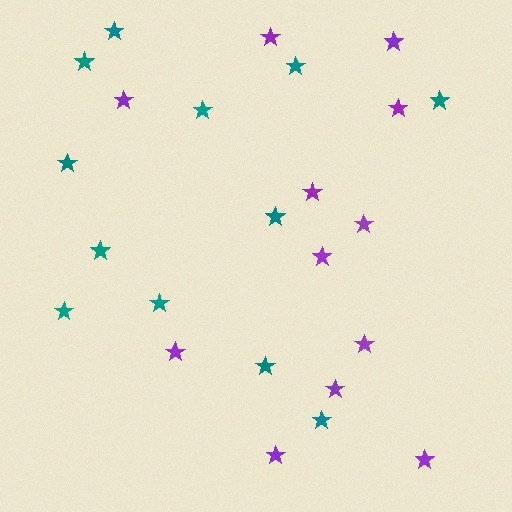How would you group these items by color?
There are 2 groups: one group of teal stars (12) and one group of purple stars (12).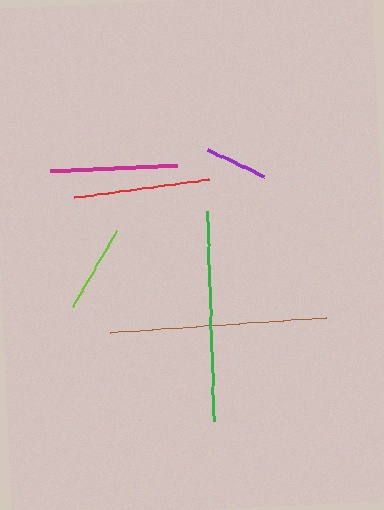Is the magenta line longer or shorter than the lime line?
The magenta line is longer than the lime line.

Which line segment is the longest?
The brown line is the longest at approximately 216 pixels.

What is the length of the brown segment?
The brown segment is approximately 216 pixels long.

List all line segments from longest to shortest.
From longest to shortest: brown, green, red, magenta, lime, purple.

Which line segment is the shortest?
The purple line is the shortest at approximately 62 pixels.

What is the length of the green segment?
The green segment is approximately 210 pixels long.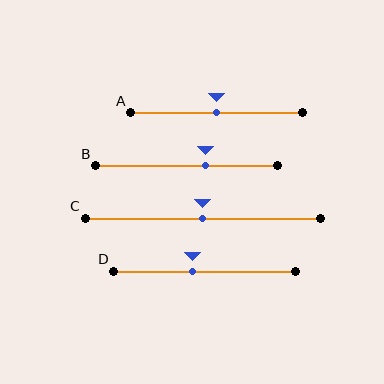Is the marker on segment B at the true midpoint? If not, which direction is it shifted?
No, the marker on segment B is shifted to the right by about 10% of the segment length.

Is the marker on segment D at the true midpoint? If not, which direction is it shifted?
No, the marker on segment D is shifted to the left by about 7% of the segment length.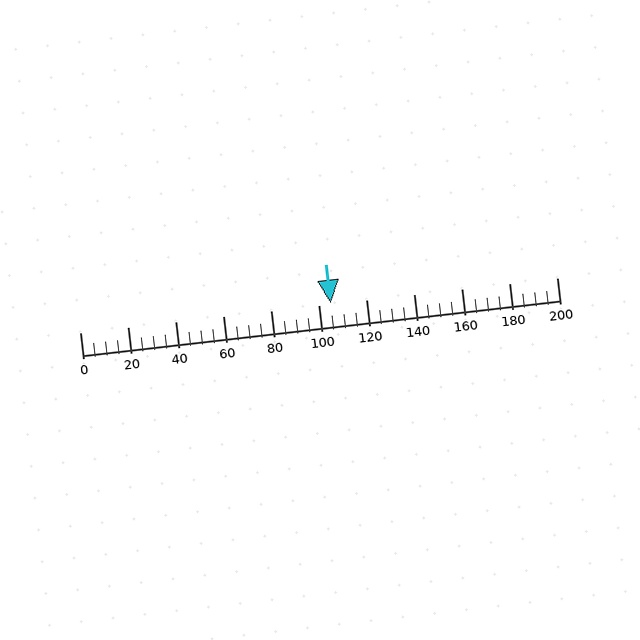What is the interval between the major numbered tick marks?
The major tick marks are spaced 20 units apart.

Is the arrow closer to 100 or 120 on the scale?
The arrow is closer to 100.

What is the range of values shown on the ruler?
The ruler shows values from 0 to 200.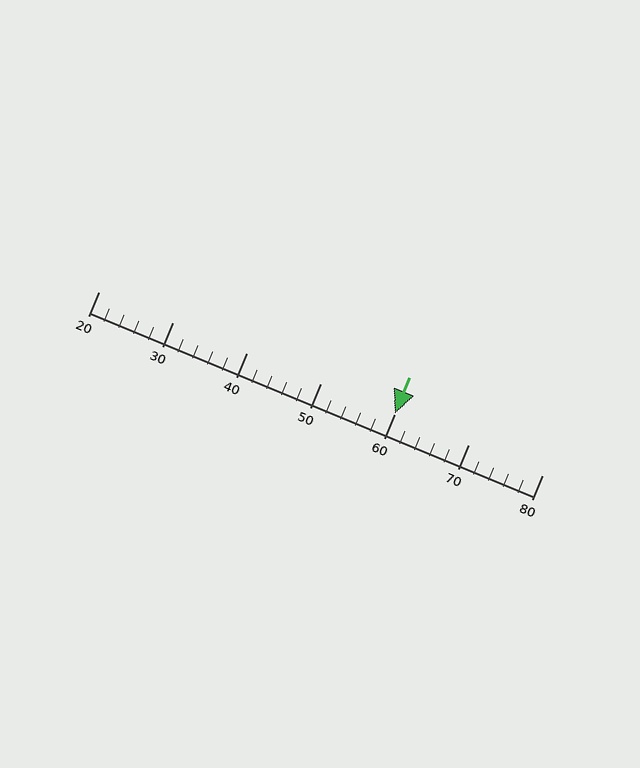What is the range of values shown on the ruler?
The ruler shows values from 20 to 80.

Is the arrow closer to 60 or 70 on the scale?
The arrow is closer to 60.